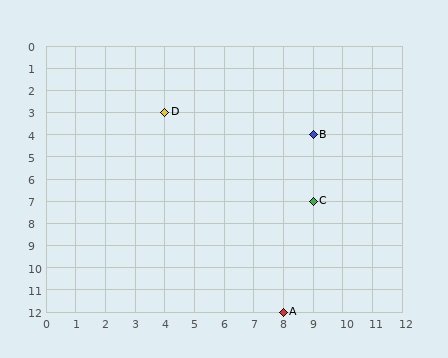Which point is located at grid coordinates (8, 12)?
Point A is at (8, 12).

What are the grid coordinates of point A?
Point A is at grid coordinates (8, 12).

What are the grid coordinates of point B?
Point B is at grid coordinates (9, 4).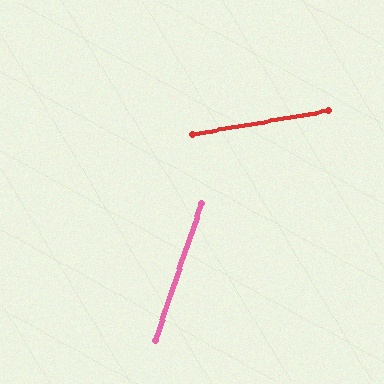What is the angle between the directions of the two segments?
Approximately 62 degrees.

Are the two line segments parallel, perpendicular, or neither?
Neither parallel nor perpendicular — they differ by about 62°.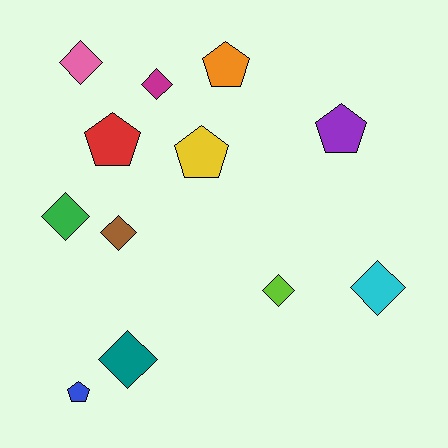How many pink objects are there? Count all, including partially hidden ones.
There is 1 pink object.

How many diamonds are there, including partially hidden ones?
There are 7 diamonds.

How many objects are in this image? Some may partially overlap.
There are 12 objects.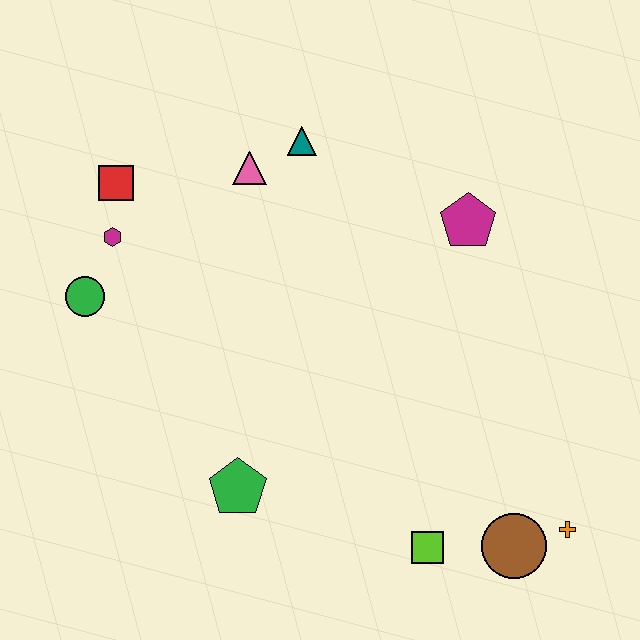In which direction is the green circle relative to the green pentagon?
The green circle is above the green pentagon.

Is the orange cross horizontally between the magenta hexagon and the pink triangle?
No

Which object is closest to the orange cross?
The brown circle is closest to the orange cross.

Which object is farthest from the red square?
The orange cross is farthest from the red square.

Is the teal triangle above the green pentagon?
Yes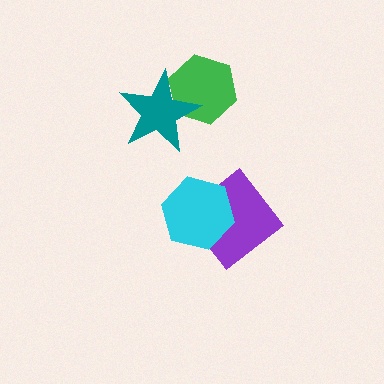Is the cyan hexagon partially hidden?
No, no other shape covers it.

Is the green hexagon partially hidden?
Yes, it is partially covered by another shape.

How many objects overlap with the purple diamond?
1 object overlaps with the purple diamond.